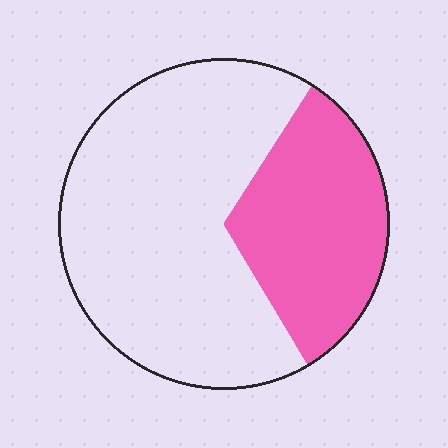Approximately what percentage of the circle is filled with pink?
Approximately 35%.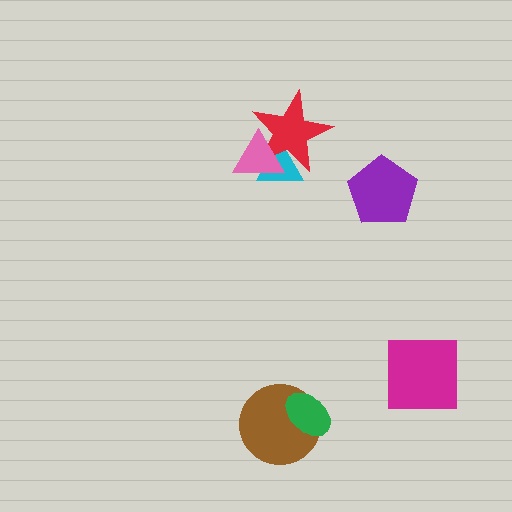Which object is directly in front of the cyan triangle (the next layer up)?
The red star is directly in front of the cyan triangle.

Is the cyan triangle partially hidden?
Yes, it is partially covered by another shape.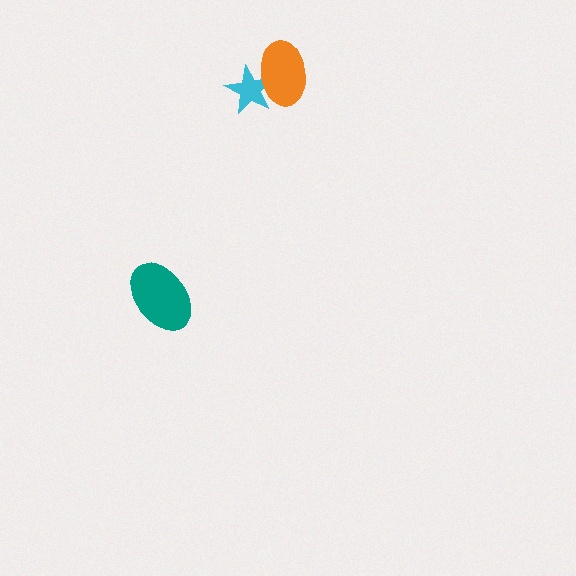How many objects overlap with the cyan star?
1 object overlaps with the cyan star.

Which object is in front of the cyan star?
The orange ellipse is in front of the cyan star.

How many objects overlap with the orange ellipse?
1 object overlaps with the orange ellipse.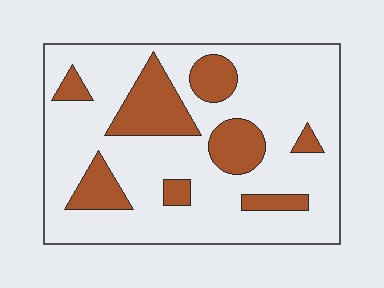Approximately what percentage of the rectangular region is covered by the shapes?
Approximately 25%.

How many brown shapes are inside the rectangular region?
8.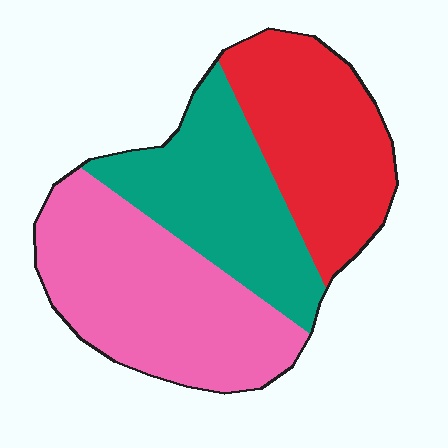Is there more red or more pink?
Pink.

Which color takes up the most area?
Pink, at roughly 40%.